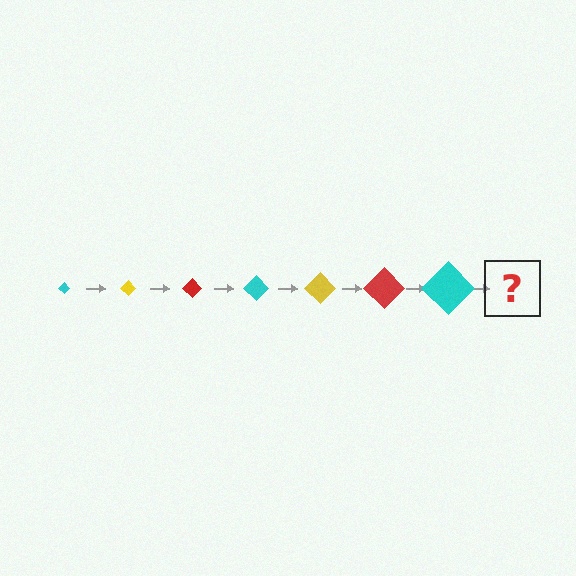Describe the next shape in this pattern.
It should be a yellow diamond, larger than the previous one.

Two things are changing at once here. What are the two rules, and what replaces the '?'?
The two rules are that the diamond grows larger each step and the color cycles through cyan, yellow, and red. The '?' should be a yellow diamond, larger than the previous one.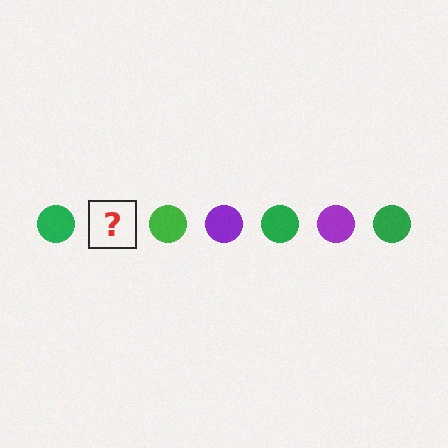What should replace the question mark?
The question mark should be replaced with a purple circle.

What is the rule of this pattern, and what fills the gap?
The rule is that the pattern cycles through green, purple circles. The gap should be filled with a purple circle.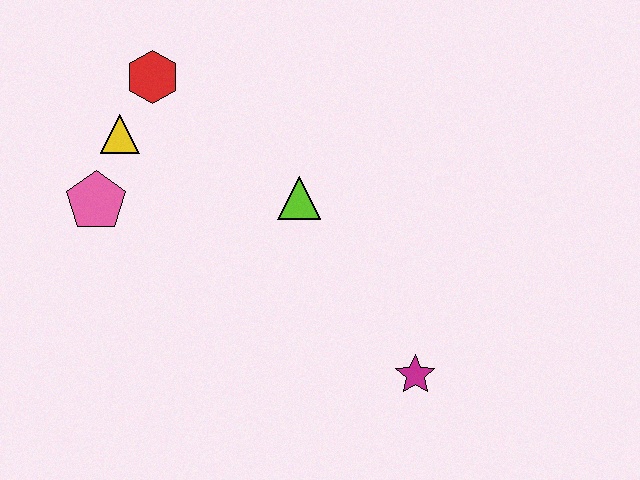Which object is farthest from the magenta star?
The red hexagon is farthest from the magenta star.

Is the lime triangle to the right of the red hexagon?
Yes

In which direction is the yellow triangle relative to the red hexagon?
The yellow triangle is below the red hexagon.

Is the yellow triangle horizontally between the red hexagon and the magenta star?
No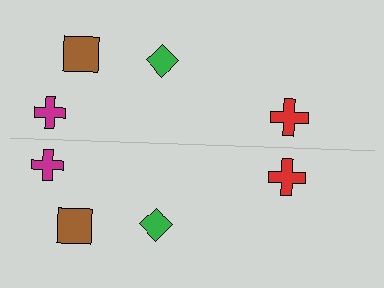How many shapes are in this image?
There are 8 shapes in this image.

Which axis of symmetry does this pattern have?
The pattern has a horizontal axis of symmetry running through the center of the image.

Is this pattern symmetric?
Yes, this pattern has bilateral (reflection) symmetry.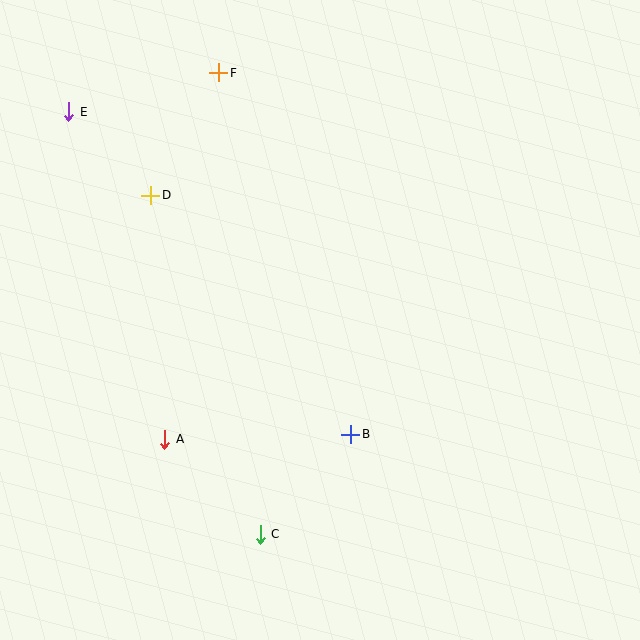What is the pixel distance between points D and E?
The distance between D and E is 117 pixels.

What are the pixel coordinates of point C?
Point C is at (260, 534).